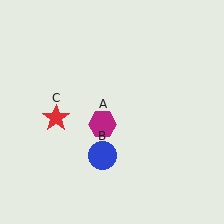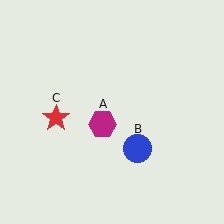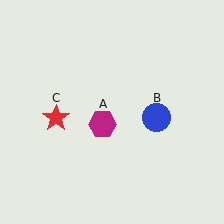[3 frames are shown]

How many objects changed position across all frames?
1 object changed position: blue circle (object B).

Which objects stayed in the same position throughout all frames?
Magenta hexagon (object A) and red star (object C) remained stationary.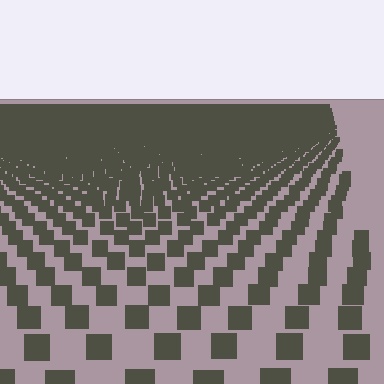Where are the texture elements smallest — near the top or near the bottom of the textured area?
Near the top.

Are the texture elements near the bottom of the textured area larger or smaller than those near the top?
Larger. Near the bottom, elements are closer to the viewer and appear at a bigger on-screen size.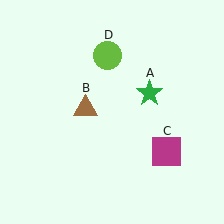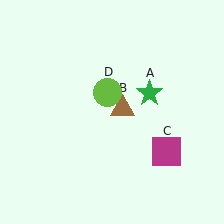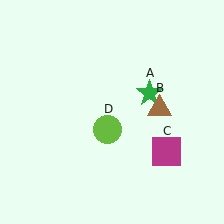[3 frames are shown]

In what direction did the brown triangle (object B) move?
The brown triangle (object B) moved right.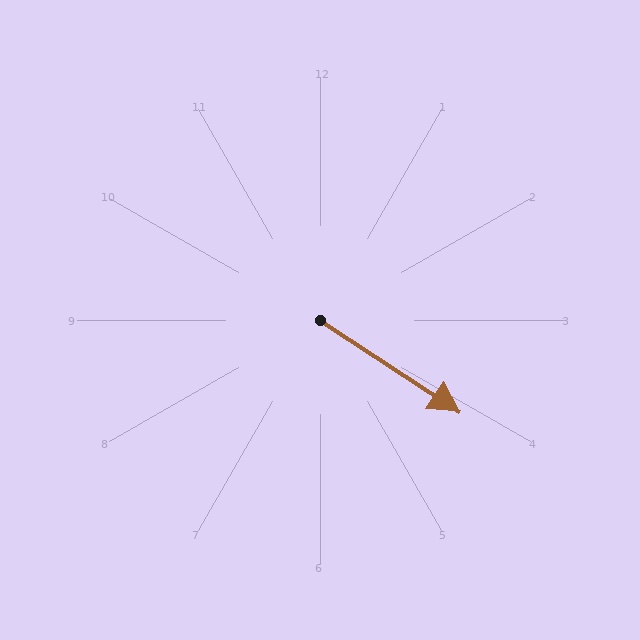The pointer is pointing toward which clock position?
Roughly 4 o'clock.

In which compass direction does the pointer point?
Southeast.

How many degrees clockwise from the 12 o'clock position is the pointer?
Approximately 123 degrees.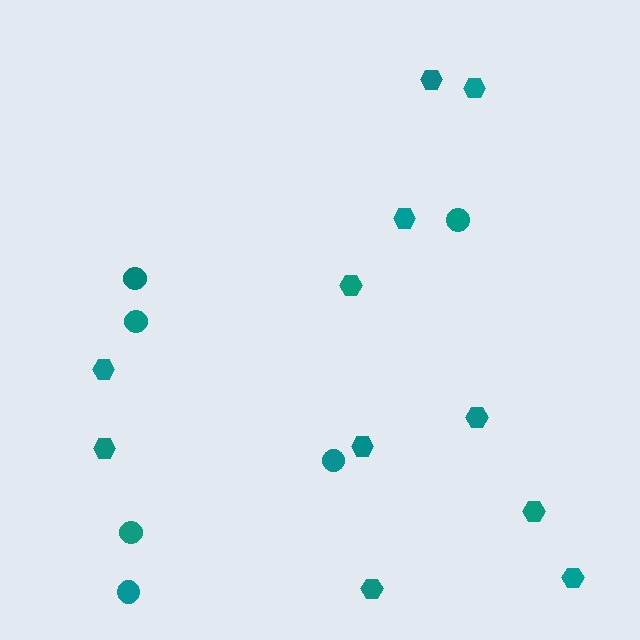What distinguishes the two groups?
There are 2 groups: one group of circles (6) and one group of hexagons (11).